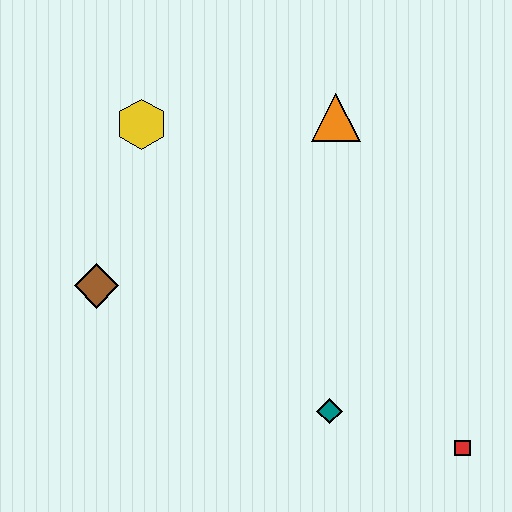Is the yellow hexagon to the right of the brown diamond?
Yes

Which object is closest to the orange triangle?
The yellow hexagon is closest to the orange triangle.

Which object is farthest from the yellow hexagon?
The red square is farthest from the yellow hexagon.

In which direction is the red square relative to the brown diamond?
The red square is to the right of the brown diamond.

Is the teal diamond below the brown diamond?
Yes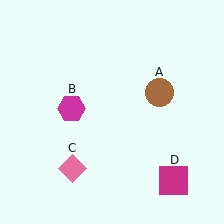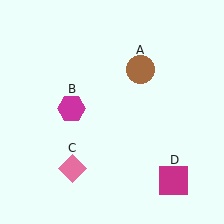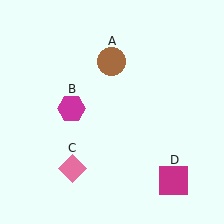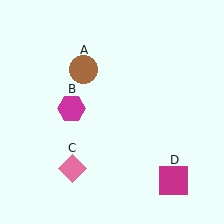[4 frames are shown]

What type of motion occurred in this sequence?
The brown circle (object A) rotated counterclockwise around the center of the scene.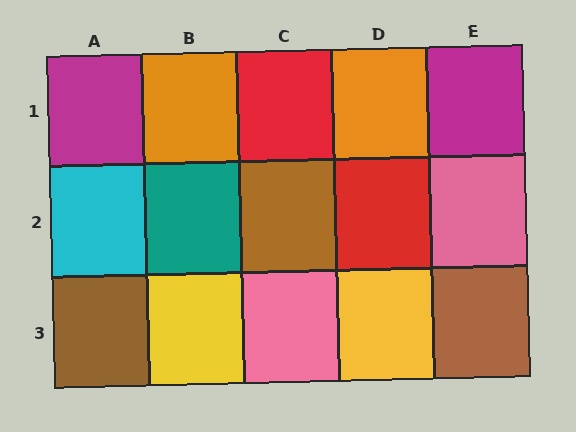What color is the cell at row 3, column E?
Brown.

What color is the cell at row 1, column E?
Magenta.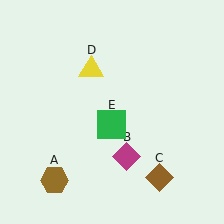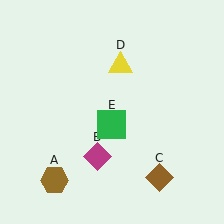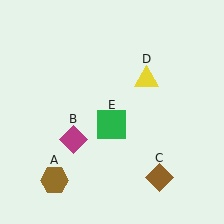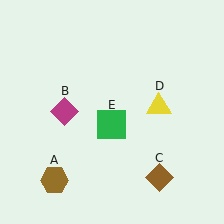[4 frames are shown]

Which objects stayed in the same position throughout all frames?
Brown hexagon (object A) and brown diamond (object C) and green square (object E) remained stationary.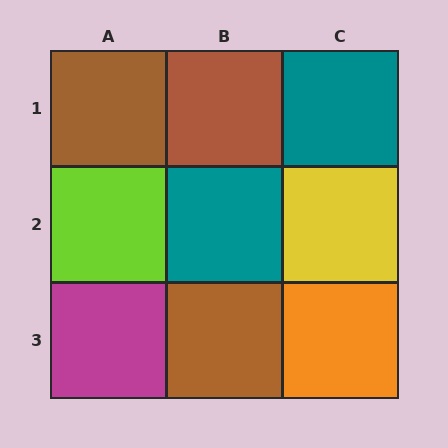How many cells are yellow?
1 cell is yellow.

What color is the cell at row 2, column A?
Lime.